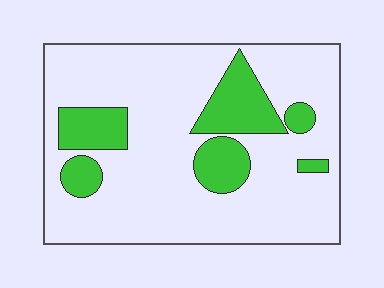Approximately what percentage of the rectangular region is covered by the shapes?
Approximately 20%.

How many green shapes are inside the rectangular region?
6.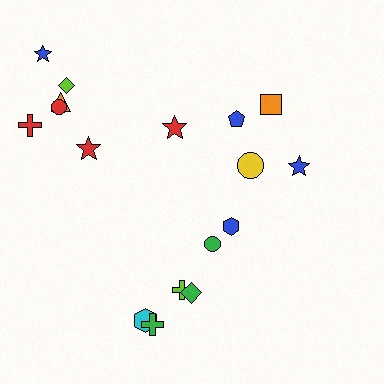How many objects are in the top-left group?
There are 7 objects.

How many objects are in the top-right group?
There are 5 objects.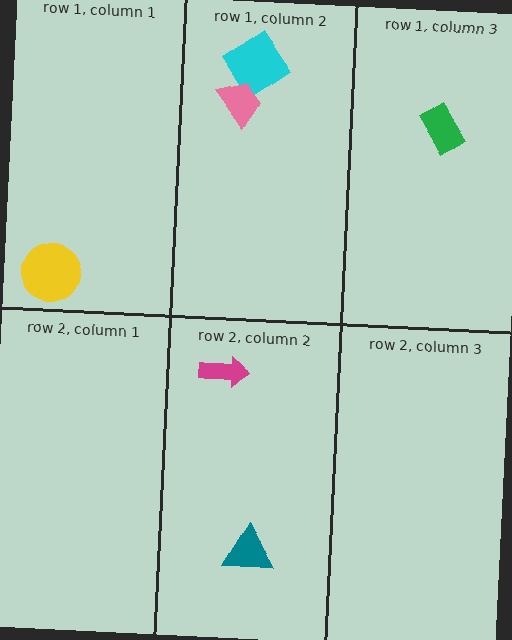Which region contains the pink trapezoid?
The row 1, column 2 region.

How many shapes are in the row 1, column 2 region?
2.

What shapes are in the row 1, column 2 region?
The cyan diamond, the pink trapezoid.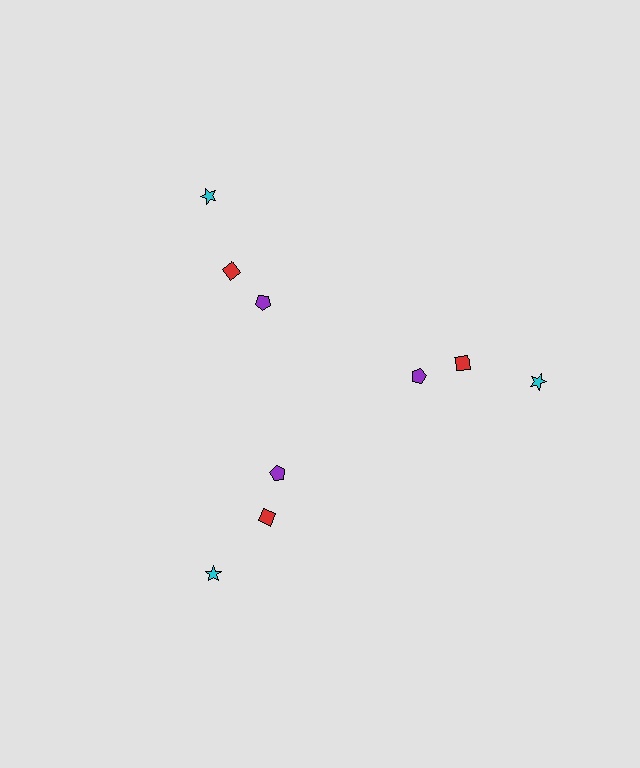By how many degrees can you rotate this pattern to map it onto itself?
The pattern maps onto itself every 120 degrees of rotation.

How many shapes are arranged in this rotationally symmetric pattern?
There are 9 shapes, arranged in 3 groups of 3.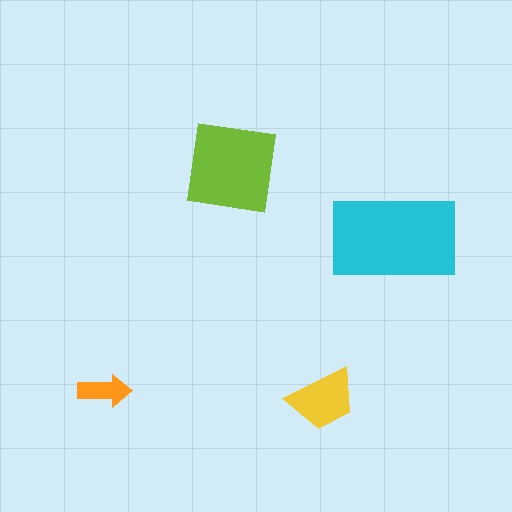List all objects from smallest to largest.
The orange arrow, the yellow trapezoid, the lime square, the cyan rectangle.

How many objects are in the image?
There are 4 objects in the image.